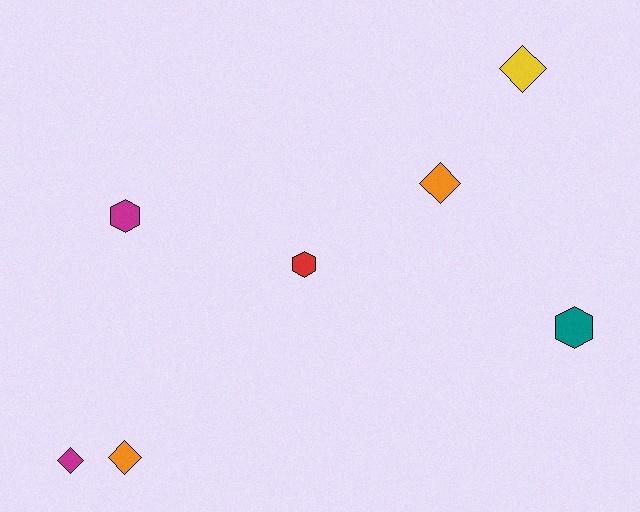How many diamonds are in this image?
There are 4 diamonds.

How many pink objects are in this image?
There are no pink objects.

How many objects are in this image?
There are 7 objects.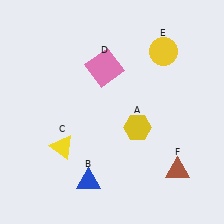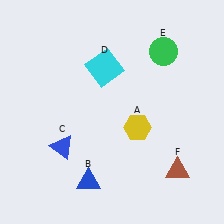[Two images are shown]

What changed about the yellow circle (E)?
In Image 1, E is yellow. In Image 2, it changed to green.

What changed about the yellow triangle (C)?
In Image 1, C is yellow. In Image 2, it changed to blue.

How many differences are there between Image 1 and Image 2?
There are 3 differences between the two images.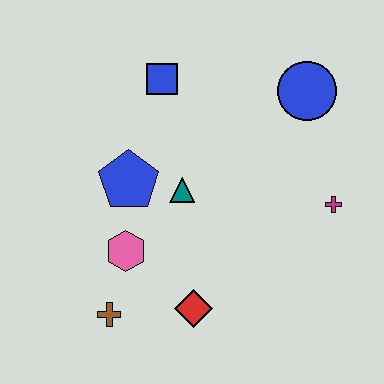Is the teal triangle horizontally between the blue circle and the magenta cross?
No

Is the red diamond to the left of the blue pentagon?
No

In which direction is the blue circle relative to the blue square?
The blue circle is to the right of the blue square.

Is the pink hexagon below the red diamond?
No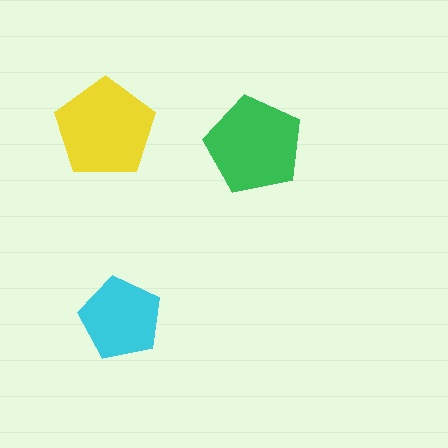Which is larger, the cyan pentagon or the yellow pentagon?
The yellow one.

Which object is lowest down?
The cyan pentagon is bottommost.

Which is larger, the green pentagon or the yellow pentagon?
The yellow one.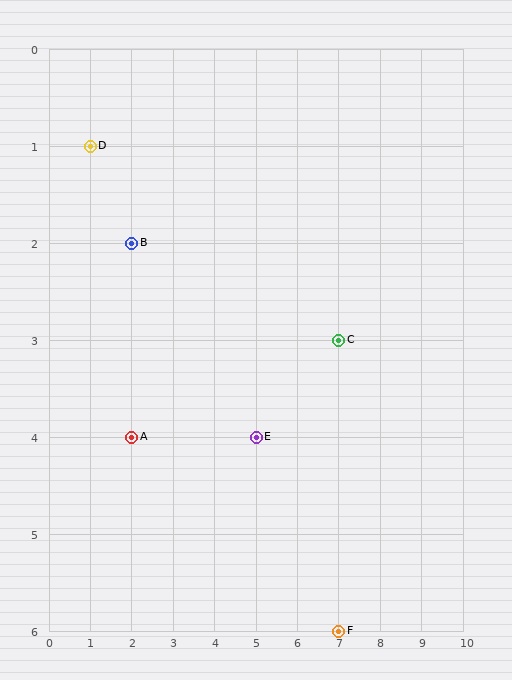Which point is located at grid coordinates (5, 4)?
Point E is at (5, 4).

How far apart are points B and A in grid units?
Points B and A are 2 rows apart.